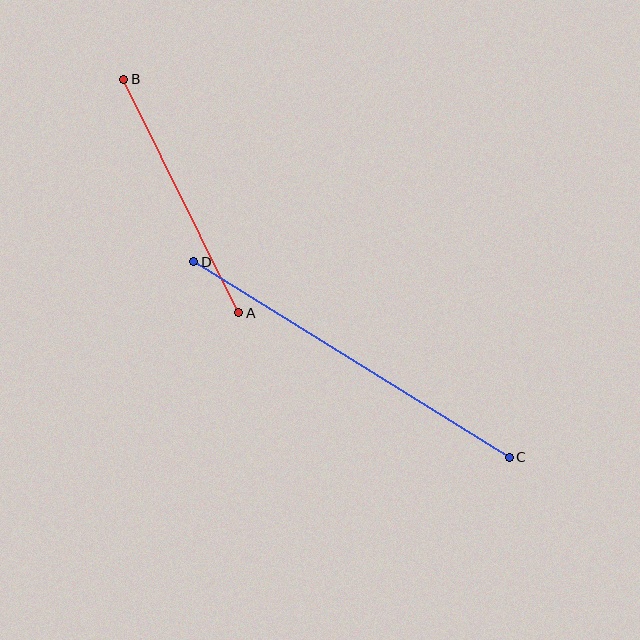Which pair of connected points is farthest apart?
Points C and D are farthest apart.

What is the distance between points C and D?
The distance is approximately 371 pixels.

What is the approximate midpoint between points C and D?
The midpoint is at approximately (352, 360) pixels.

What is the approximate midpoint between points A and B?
The midpoint is at approximately (181, 196) pixels.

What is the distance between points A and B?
The distance is approximately 261 pixels.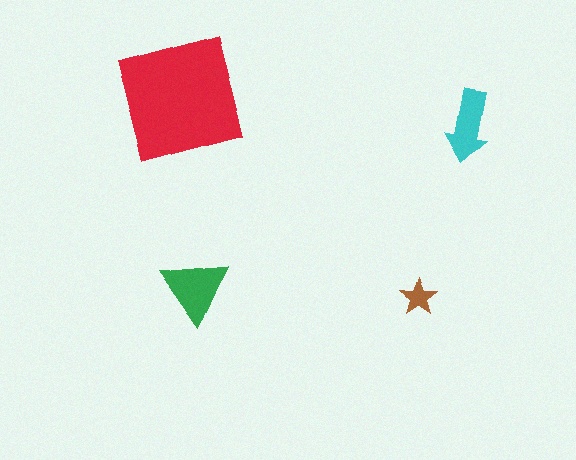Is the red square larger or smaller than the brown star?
Larger.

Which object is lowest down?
The brown star is bottommost.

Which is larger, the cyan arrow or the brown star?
The cyan arrow.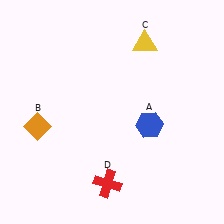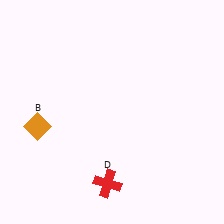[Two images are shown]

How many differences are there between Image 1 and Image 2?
There are 2 differences between the two images.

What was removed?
The blue hexagon (A), the yellow triangle (C) were removed in Image 2.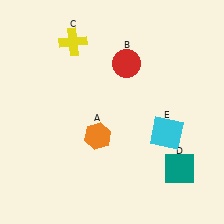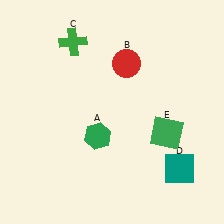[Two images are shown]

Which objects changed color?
A changed from orange to green. C changed from yellow to green. E changed from cyan to green.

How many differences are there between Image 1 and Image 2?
There are 3 differences between the two images.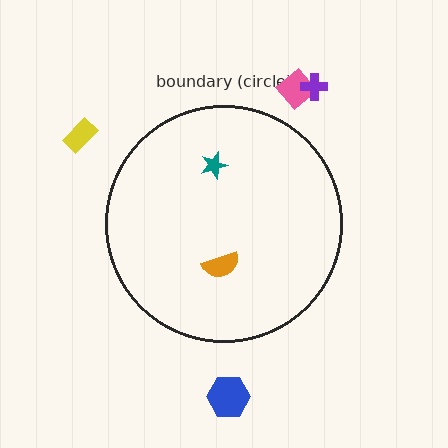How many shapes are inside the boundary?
2 inside, 4 outside.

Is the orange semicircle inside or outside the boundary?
Inside.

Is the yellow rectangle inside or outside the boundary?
Outside.